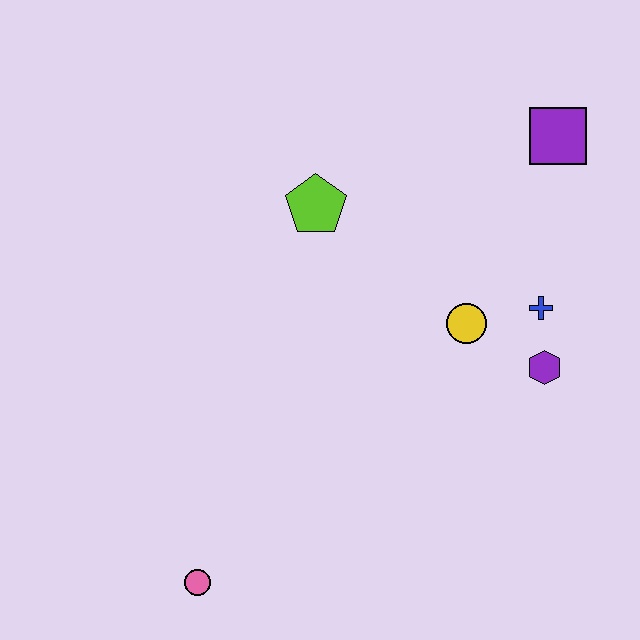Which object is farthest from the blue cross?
The pink circle is farthest from the blue cross.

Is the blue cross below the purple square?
Yes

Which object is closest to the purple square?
The blue cross is closest to the purple square.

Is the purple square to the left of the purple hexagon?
No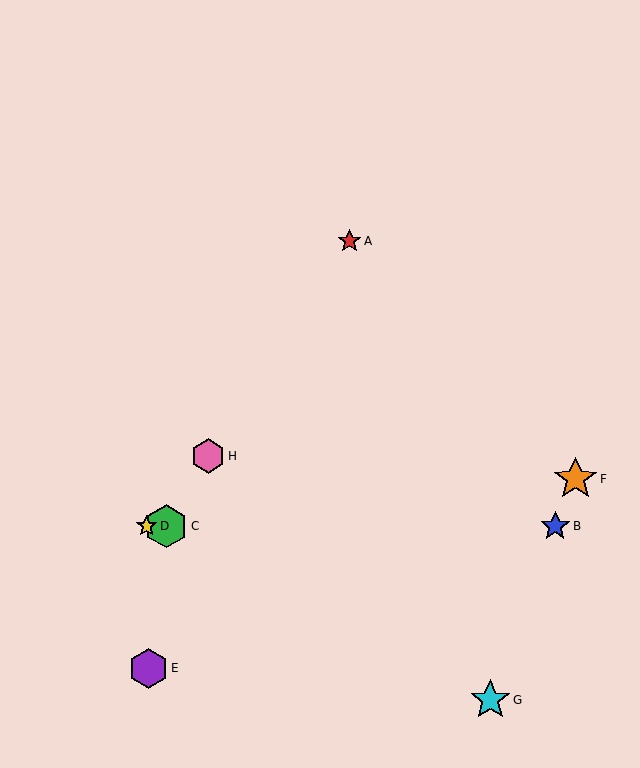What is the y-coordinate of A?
Object A is at y≈241.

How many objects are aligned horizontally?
3 objects (B, C, D) are aligned horizontally.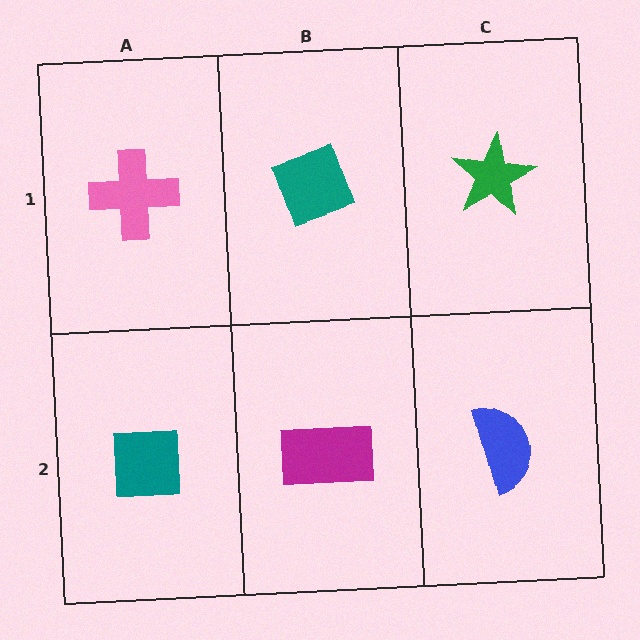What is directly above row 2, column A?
A pink cross.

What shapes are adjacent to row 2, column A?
A pink cross (row 1, column A), a magenta rectangle (row 2, column B).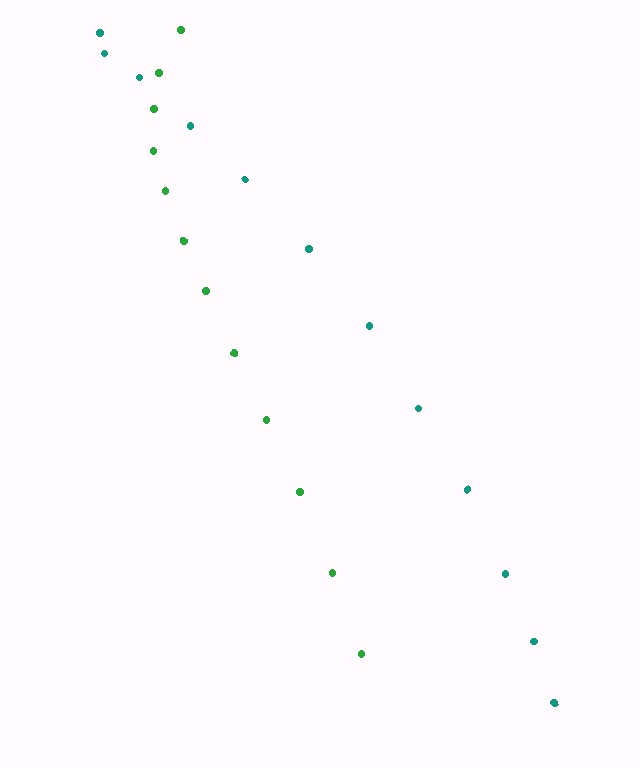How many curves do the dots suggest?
There are 2 distinct paths.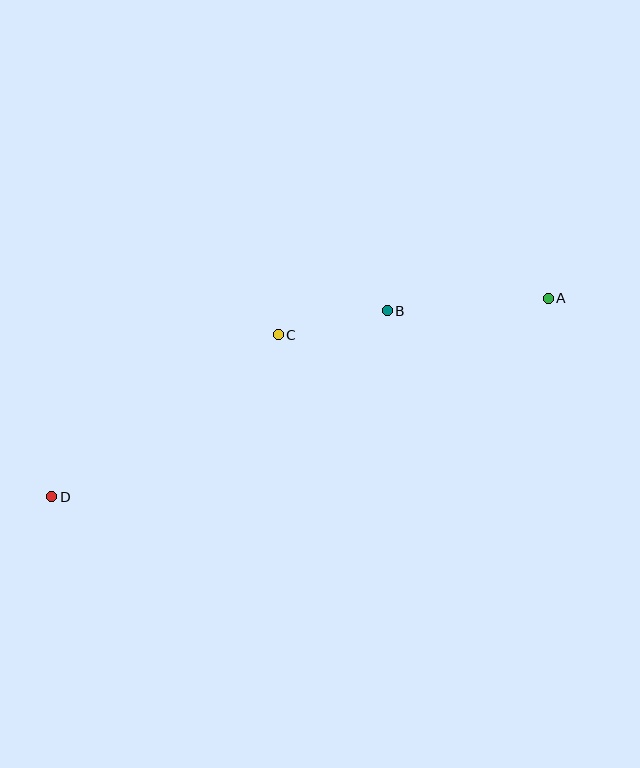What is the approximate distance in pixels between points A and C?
The distance between A and C is approximately 272 pixels.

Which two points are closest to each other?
Points B and C are closest to each other.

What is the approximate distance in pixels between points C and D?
The distance between C and D is approximately 279 pixels.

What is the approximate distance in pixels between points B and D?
The distance between B and D is approximately 383 pixels.